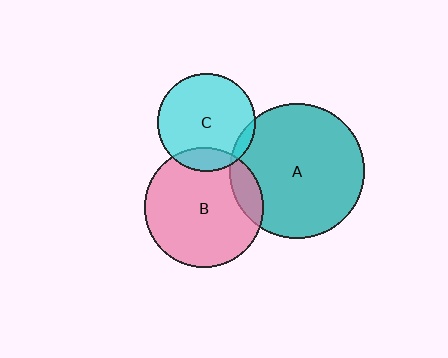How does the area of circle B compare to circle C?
Approximately 1.5 times.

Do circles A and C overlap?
Yes.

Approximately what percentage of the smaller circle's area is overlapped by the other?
Approximately 5%.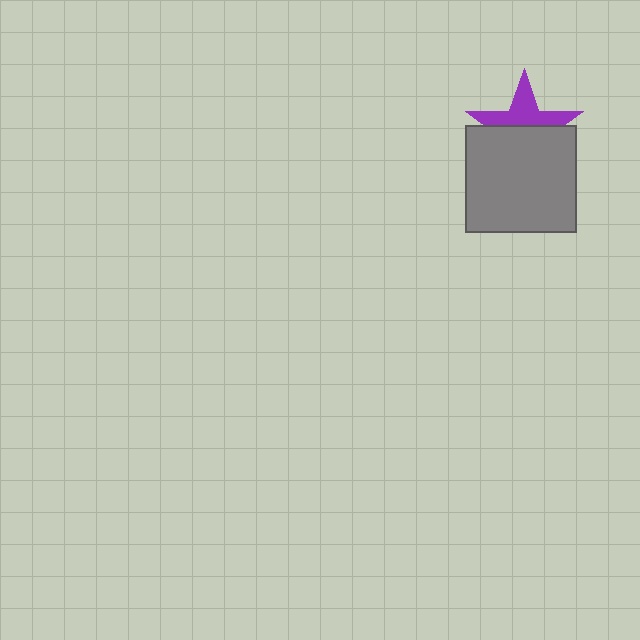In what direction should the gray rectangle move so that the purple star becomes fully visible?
The gray rectangle should move down. That is the shortest direction to clear the overlap and leave the purple star fully visible.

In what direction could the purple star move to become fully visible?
The purple star could move up. That would shift it out from behind the gray rectangle entirely.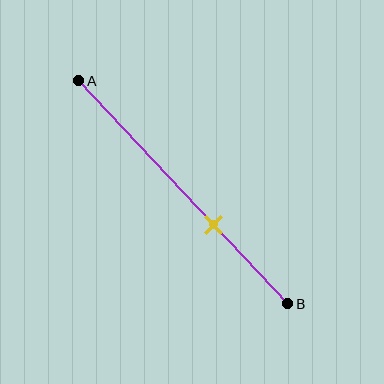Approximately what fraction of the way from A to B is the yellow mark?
The yellow mark is approximately 65% of the way from A to B.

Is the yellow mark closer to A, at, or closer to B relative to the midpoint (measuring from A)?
The yellow mark is closer to point B than the midpoint of segment AB.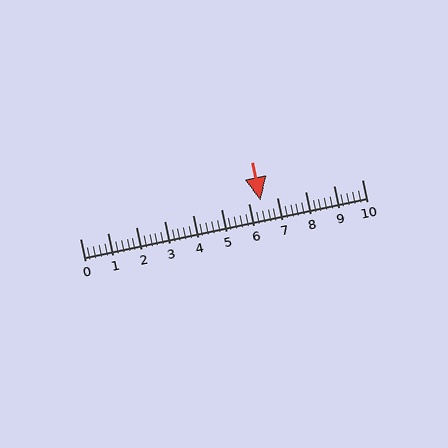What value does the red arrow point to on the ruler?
The red arrow points to approximately 6.4.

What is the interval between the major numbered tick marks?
The major tick marks are spaced 1 units apart.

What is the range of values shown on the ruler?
The ruler shows values from 0 to 10.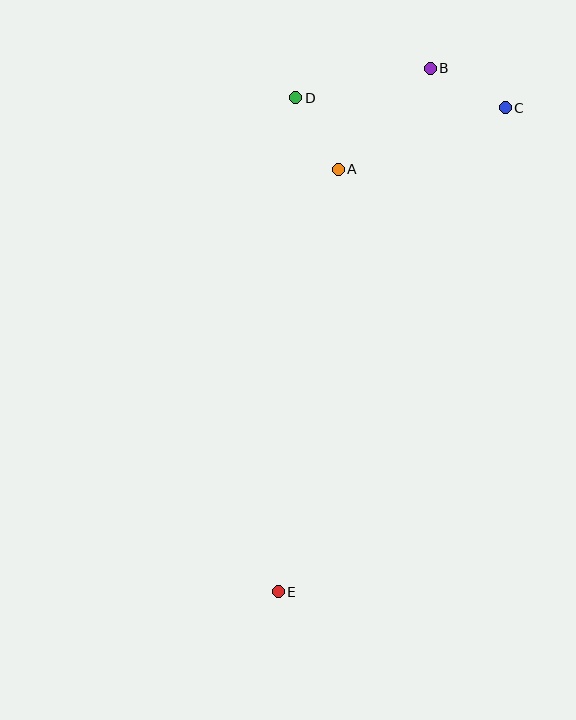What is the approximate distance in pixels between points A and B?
The distance between A and B is approximately 136 pixels.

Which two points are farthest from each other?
Points B and E are farthest from each other.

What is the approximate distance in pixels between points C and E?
The distance between C and E is approximately 534 pixels.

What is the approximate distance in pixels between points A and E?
The distance between A and E is approximately 427 pixels.